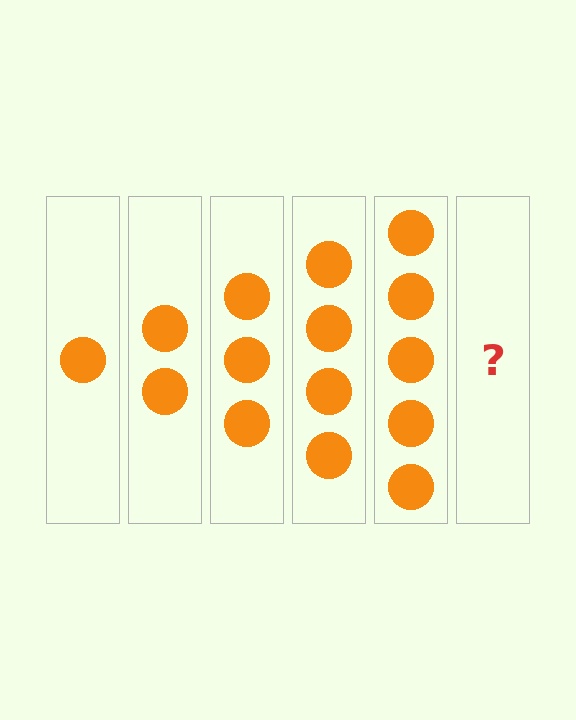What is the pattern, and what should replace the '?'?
The pattern is that each step adds one more circle. The '?' should be 6 circles.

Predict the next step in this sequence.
The next step is 6 circles.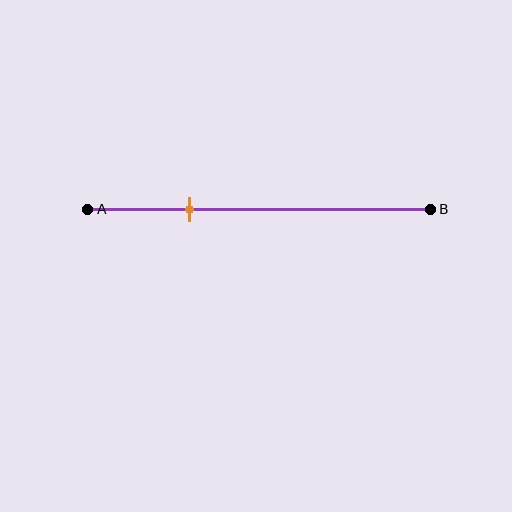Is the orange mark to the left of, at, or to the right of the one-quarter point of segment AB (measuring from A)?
The orange mark is to the right of the one-quarter point of segment AB.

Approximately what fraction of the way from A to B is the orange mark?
The orange mark is approximately 30% of the way from A to B.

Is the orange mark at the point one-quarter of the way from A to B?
No, the mark is at about 30% from A, not at the 25% one-quarter point.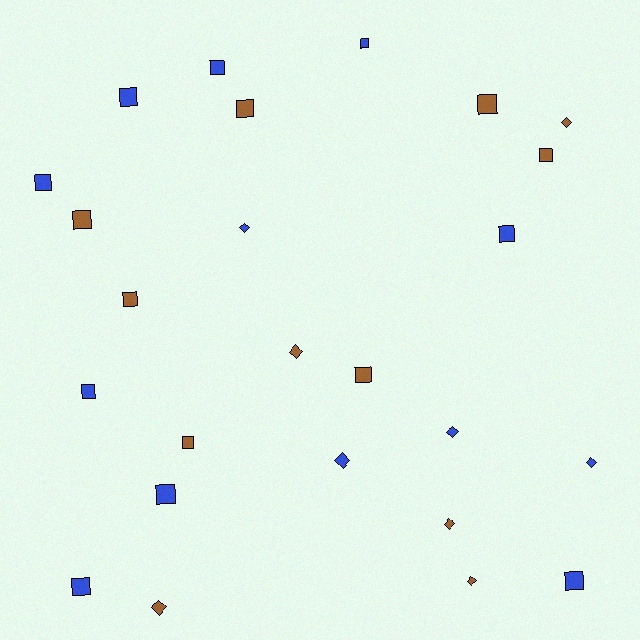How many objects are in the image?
There are 25 objects.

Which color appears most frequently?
Blue, with 13 objects.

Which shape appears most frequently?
Square, with 16 objects.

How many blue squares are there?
There are 9 blue squares.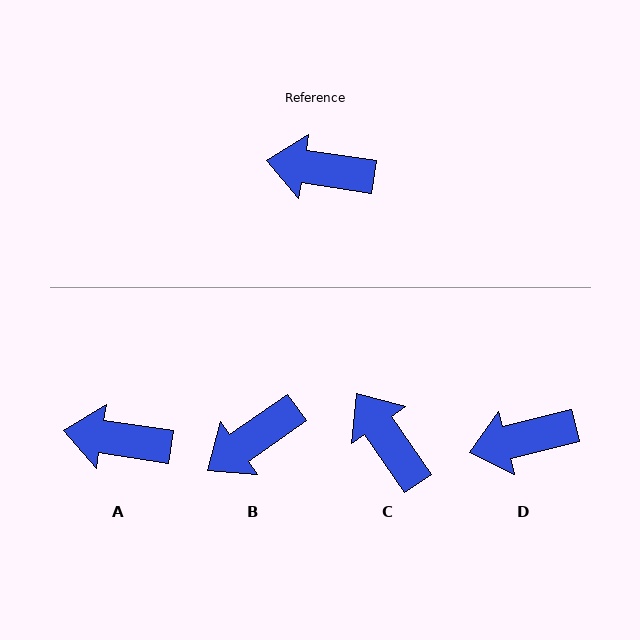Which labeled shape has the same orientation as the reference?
A.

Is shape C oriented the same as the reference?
No, it is off by about 47 degrees.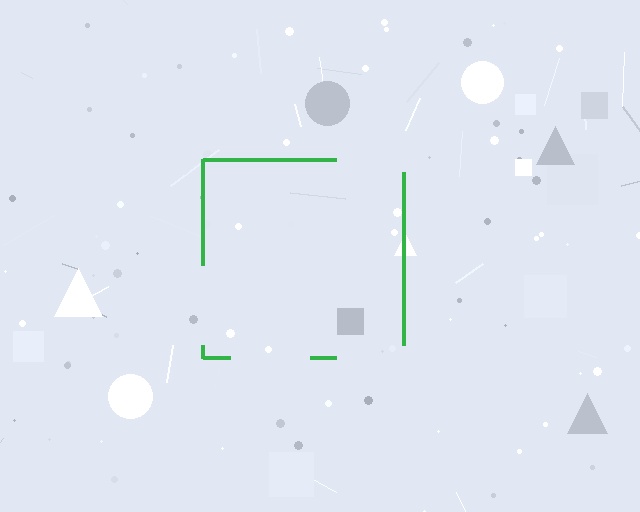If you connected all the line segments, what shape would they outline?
They would outline a square.